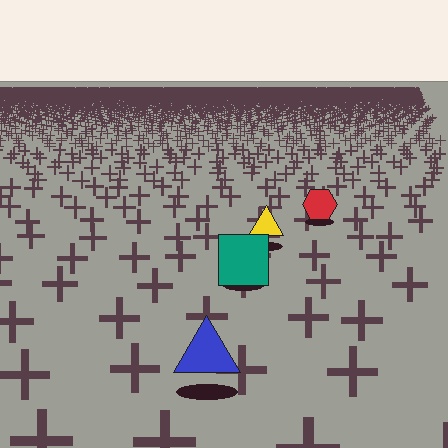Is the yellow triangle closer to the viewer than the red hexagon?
Yes. The yellow triangle is closer — you can tell from the texture gradient: the ground texture is coarser near it.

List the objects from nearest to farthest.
From nearest to farthest: the blue triangle, the teal square, the yellow triangle, the red hexagon.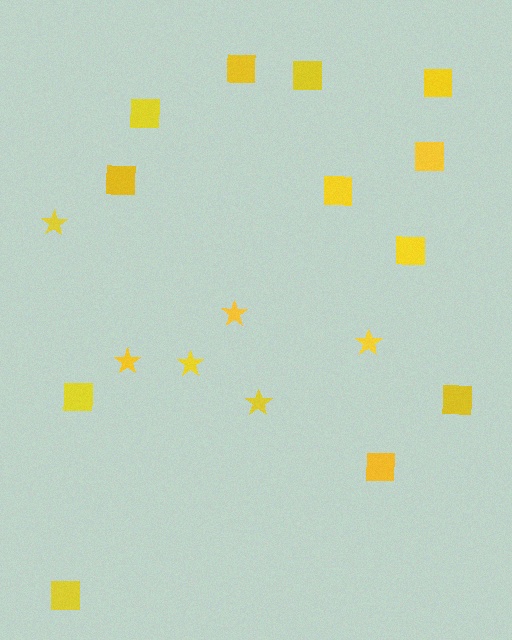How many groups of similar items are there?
There are 2 groups: one group of squares (12) and one group of stars (6).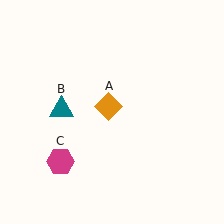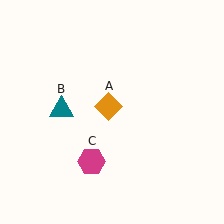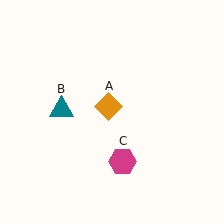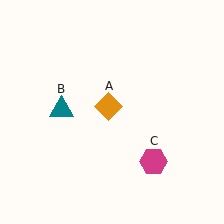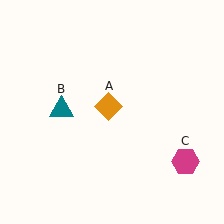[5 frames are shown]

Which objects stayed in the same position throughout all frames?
Orange diamond (object A) and teal triangle (object B) remained stationary.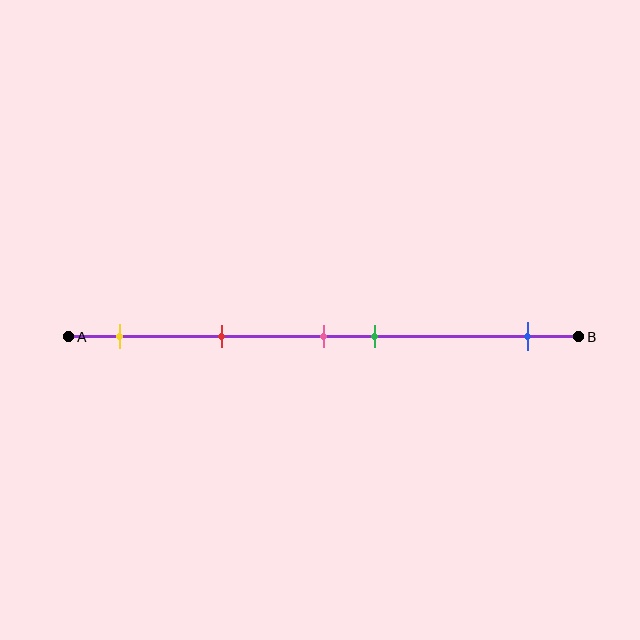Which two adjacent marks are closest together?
The pink and green marks are the closest adjacent pair.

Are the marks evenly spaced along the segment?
No, the marks are not evenly spaced.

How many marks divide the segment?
There are 5 marks dividing the segment.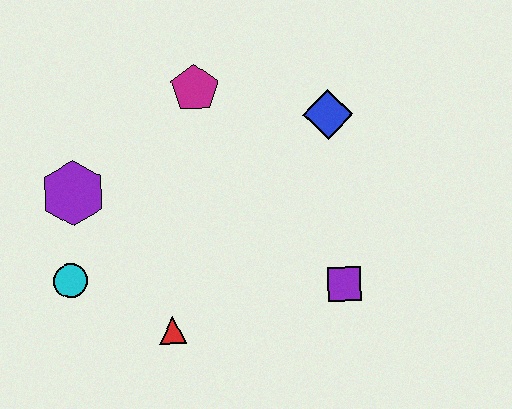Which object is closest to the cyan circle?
The purple hexagon is closest to the cyan circle.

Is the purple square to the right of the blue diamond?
Yes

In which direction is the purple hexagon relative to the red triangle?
The purple hexagon is above the red triangle.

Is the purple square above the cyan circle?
No